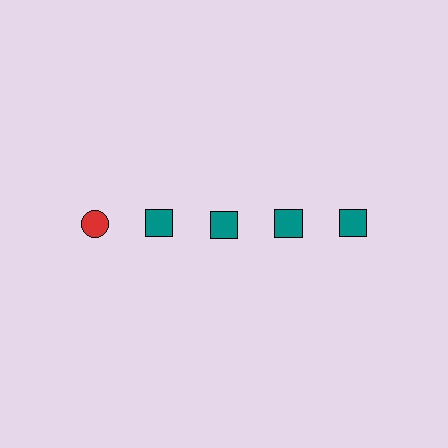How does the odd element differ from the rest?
It differs in both color (red instead of teal) and shape (circle instead of square).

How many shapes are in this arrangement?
There are 5 shapes arranged in a grid pattern.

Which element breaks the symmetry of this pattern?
The red circle in the top row, leftmost column breaks the symmetry. All other shapes are teal squares.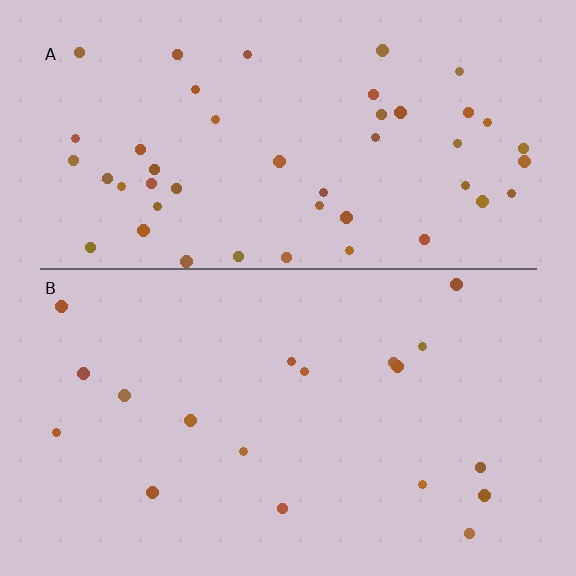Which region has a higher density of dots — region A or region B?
A (the top).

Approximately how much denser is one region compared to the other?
Approximately 2.6× — region A over region B.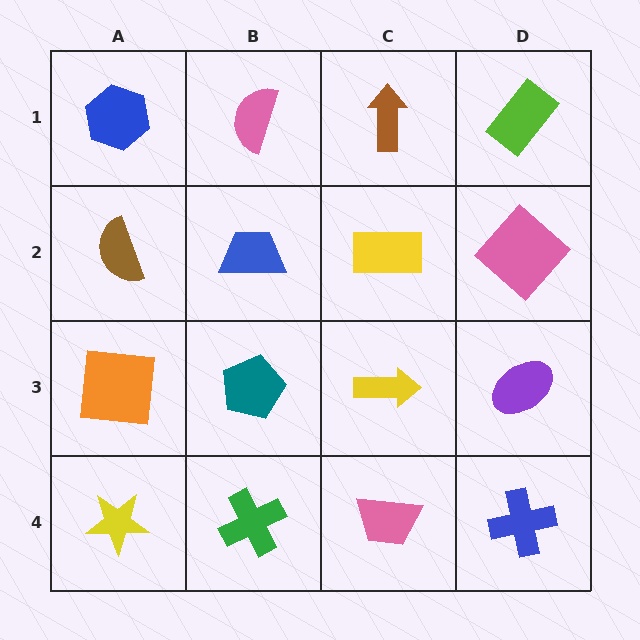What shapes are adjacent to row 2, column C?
A brown arrow (row 1, column C), a yellow arrow (row 3, column C), a blue trapezoid (row 2, column B), a pink diamond (row 2, column D).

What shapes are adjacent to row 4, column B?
A teal pentagon (row 3, column B), a yellow star (row 4, column A), a pink trapezoid (row 4, column C).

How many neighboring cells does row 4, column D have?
2.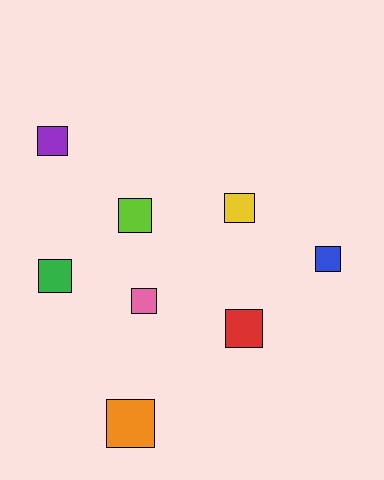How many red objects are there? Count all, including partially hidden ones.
There is 1 red object.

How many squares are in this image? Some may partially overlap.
There are 8 squares.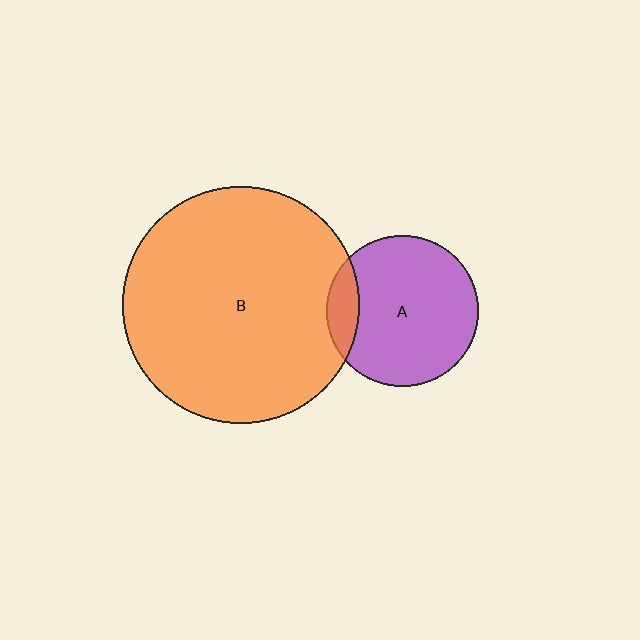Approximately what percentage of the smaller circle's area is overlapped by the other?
Approximately 15%.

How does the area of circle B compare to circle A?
Approximately 2.4 times.